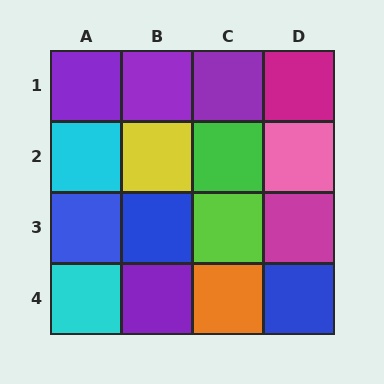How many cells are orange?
1 cell is orange.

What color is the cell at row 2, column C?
Green.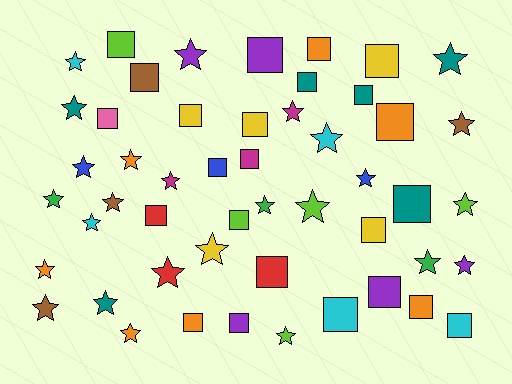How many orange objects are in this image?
There are 7 orange objects.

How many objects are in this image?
There are 50 objects.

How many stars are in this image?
There are 26 stars.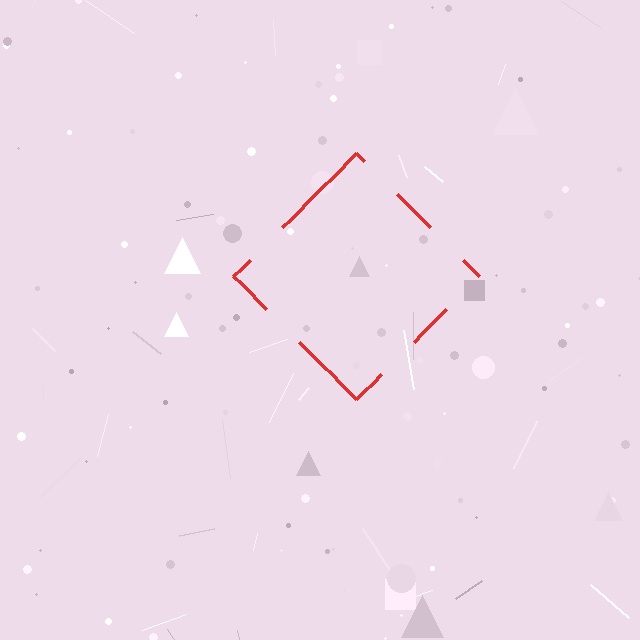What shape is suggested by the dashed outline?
The dashed outline suggests a diamond.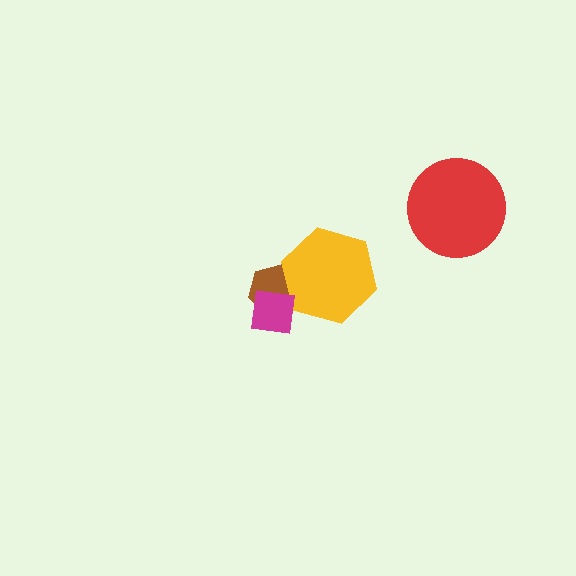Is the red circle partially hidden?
No, no other shape covers it.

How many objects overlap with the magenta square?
2 objects overlap with the magenta square.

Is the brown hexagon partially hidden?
Yes, it is partially covered by another shape.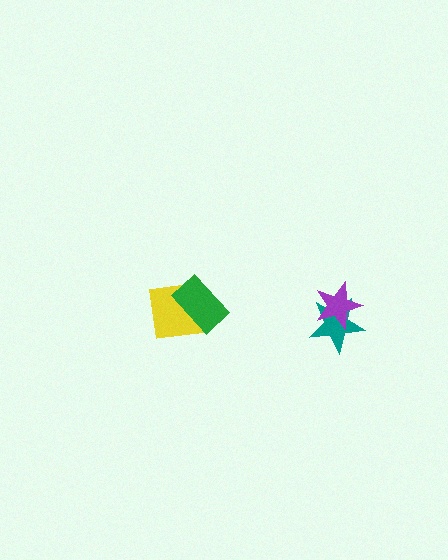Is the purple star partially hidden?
No, no other shape covers it.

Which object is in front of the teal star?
The purple star is in front of the teal star.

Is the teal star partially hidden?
Yes, it is partially covered by another shape.